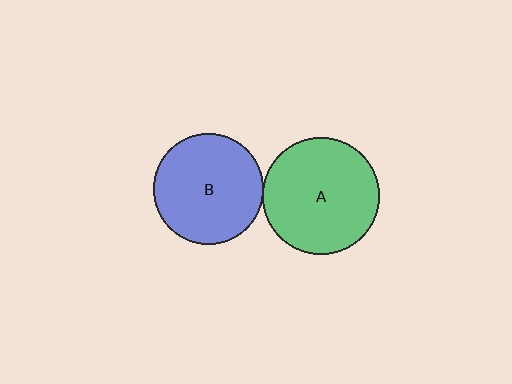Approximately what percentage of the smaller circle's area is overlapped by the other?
Approximately 5%.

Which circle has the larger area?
Circle A (green).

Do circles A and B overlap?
Yes.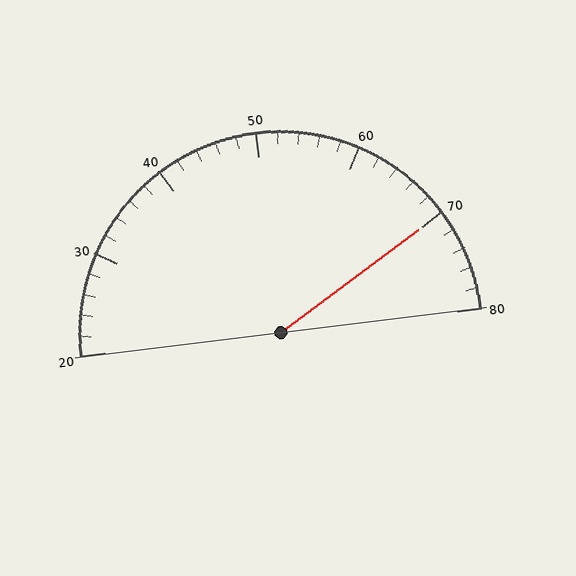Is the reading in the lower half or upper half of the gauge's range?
The reading is in the upper half of the range (20 to 80).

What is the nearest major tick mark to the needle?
The nearest major tick mark is 70.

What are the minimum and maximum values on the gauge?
The gauge ranges from 20 to 80.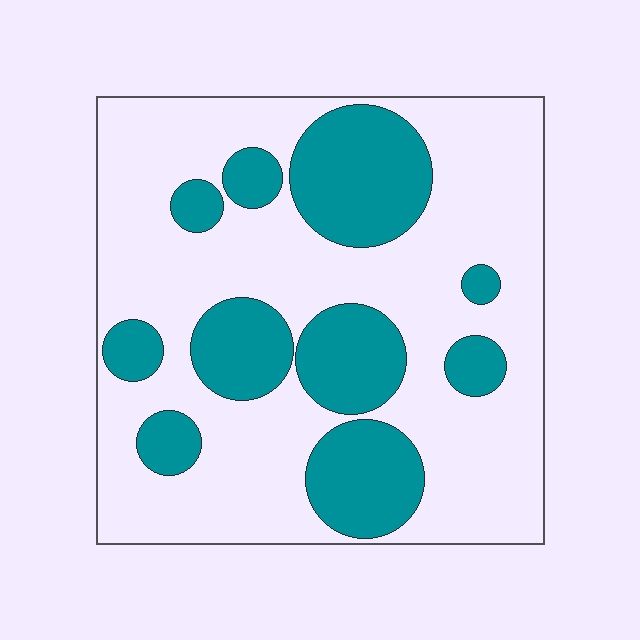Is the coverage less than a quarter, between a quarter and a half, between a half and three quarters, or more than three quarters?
Between a quarter and a half.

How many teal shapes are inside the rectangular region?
10.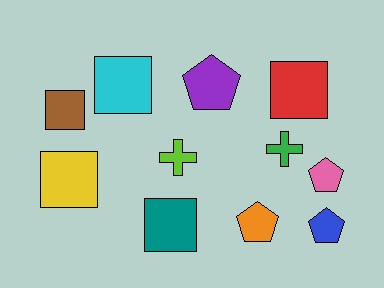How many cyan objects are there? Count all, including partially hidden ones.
There is 1 cyan object.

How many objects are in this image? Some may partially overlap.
There are 11 objects.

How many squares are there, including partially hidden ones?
There are 5 squares.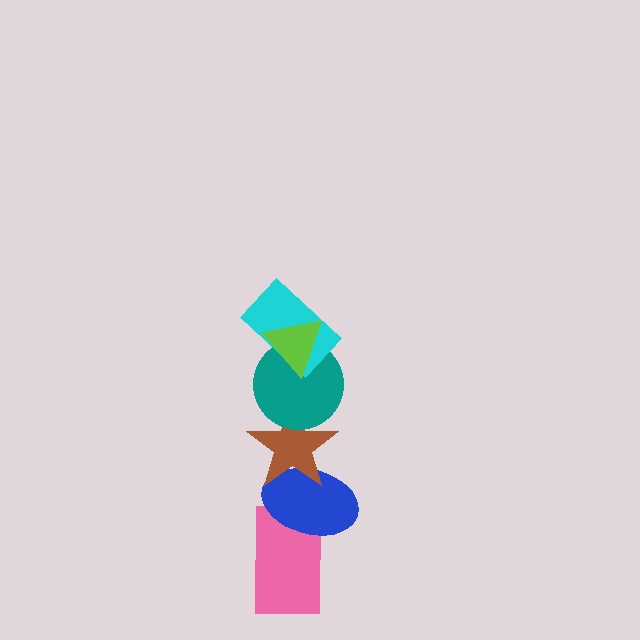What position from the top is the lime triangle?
The lime triangle is 1st from the top.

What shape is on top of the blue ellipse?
The brown star is on top of the blue ellipse.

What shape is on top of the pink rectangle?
The blue ellipse is on top of the pink rectangle.